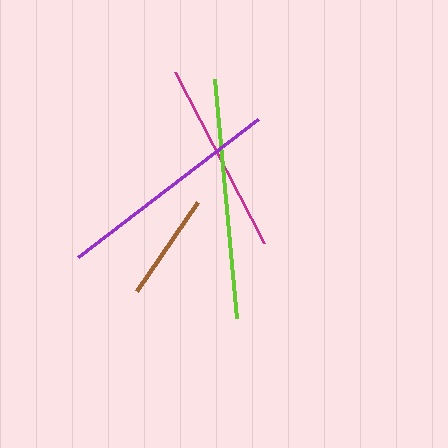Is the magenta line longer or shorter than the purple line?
The purple line is longer than the magenta line.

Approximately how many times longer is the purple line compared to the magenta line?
The purple line is approximately 1.2 times the length of the magenta line.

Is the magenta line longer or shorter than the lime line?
The lime line is longer than the magenta line.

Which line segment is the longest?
The lime line is the longest at approximately 241 pixels.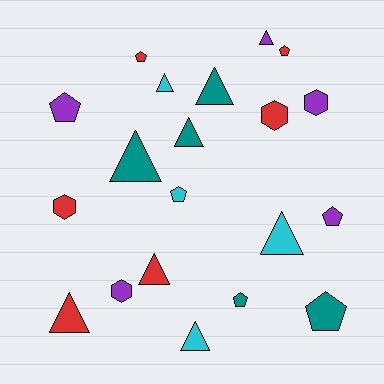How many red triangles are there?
There are 2 red triangles.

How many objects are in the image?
There are 20 objects.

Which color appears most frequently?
Red, with 6 objects.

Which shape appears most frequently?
Triangle, with 9 objects.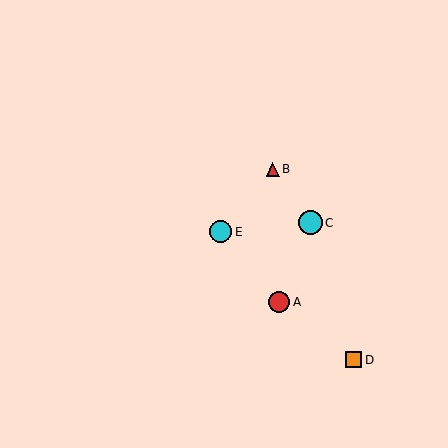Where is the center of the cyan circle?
The center of the cyan circle is at (221, 232).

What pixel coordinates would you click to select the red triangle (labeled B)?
Click at (273, 169) to select the red triangle B.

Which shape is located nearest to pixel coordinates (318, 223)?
The cyan circle (labeled C) at (311, 223) is nearest to that location.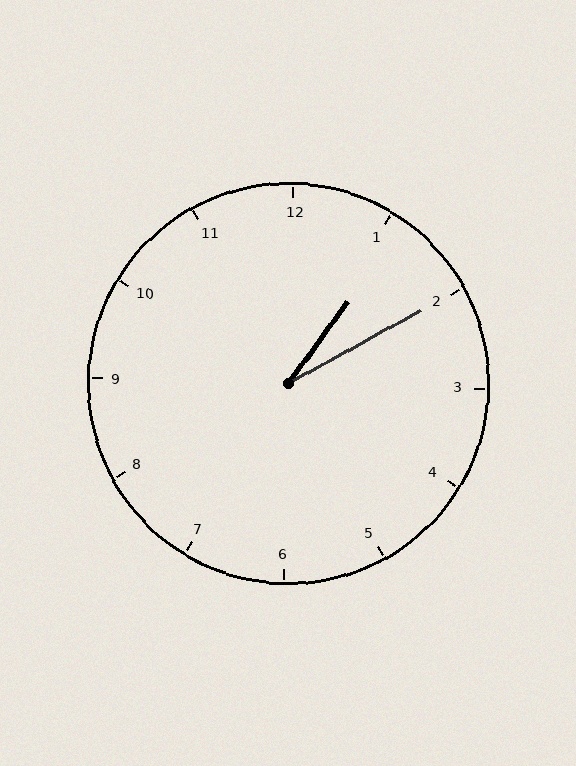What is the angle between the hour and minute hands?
Approximately 25 degrees.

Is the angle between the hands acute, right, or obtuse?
It is acute.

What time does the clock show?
1:10.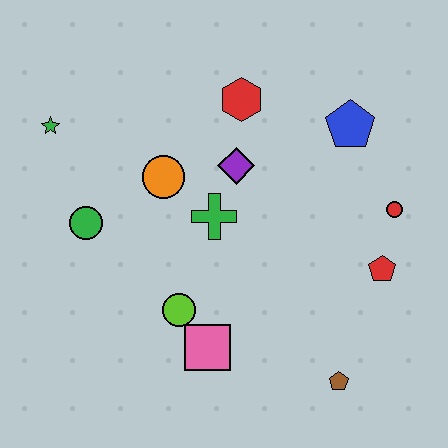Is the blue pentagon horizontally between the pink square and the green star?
No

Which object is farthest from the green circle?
The red circle is farthest from the green circle.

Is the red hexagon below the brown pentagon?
No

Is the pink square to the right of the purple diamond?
No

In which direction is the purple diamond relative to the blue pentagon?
The purple diamond is to the left of the blue pentagon.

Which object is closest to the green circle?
The orange circle is closest to the green circle.